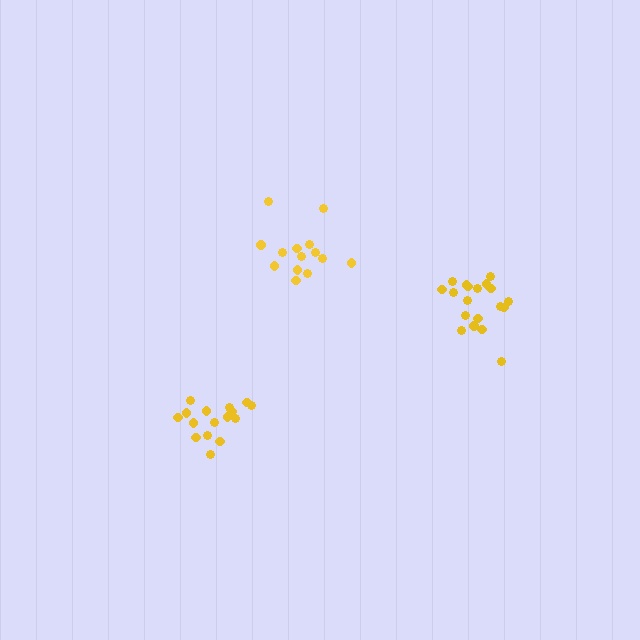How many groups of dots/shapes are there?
There are 3 groups.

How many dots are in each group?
Group 1: 16 dots, Group 2: 14 dots, Group 3: 19 dots (49 total).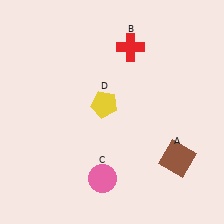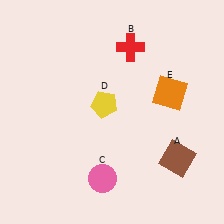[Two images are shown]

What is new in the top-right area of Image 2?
An orange square (E) was added in the top-right area of Image 2.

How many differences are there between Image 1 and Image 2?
There is 1 difference between the two images.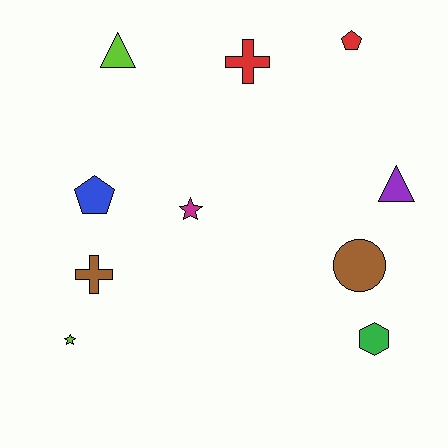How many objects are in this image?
There are 10 objects.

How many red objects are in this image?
There are 2 red objects.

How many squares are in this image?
There are no squares.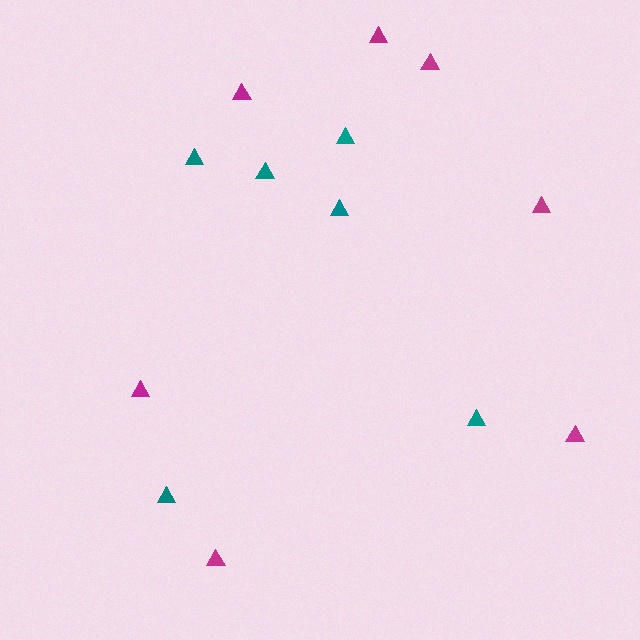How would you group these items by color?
There are 2 groups: one group of teal triangles (6) and one group of magenta triangles (7).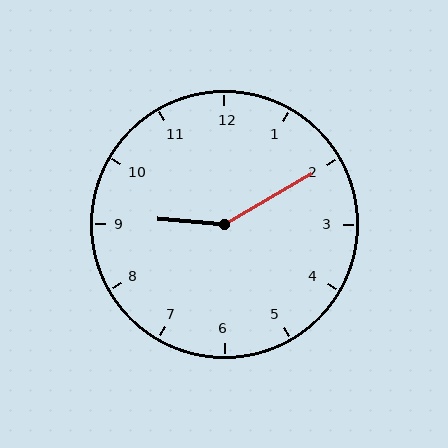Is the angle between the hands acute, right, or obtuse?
It is obtuse.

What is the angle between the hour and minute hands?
Approximately 145 degrees.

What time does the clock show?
9:10.